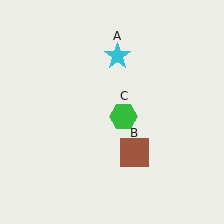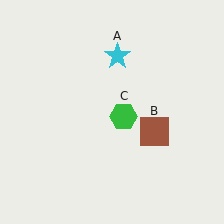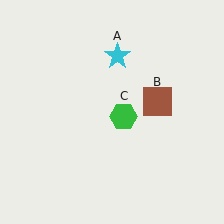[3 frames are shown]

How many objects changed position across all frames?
1 object changed position: brown square (object B).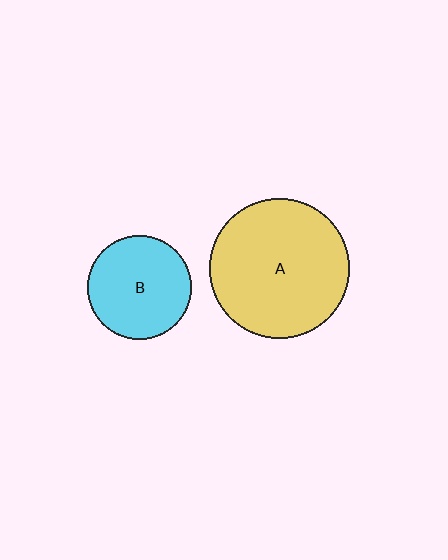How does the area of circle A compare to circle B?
Approximately 1.8 times.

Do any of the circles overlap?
No, none of the circles overlap.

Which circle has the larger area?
Circle A (yellow).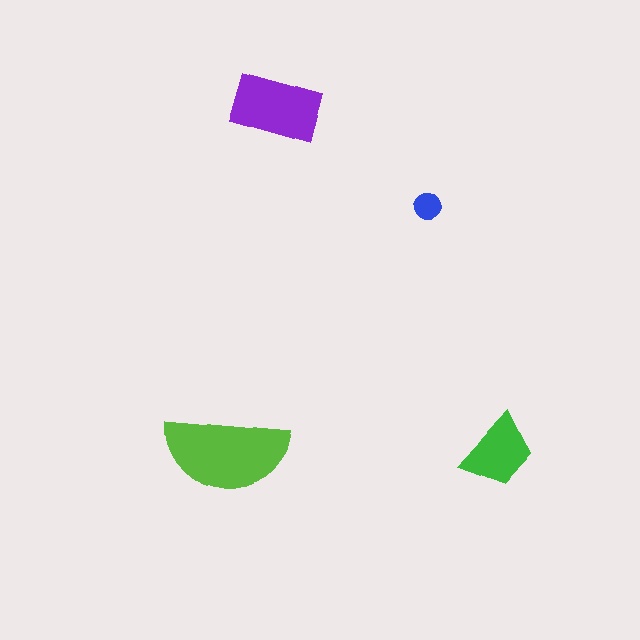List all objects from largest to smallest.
The lime semicircle, the purple rectangle, the green trapezoid, the blue circle.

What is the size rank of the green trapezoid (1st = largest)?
3rd.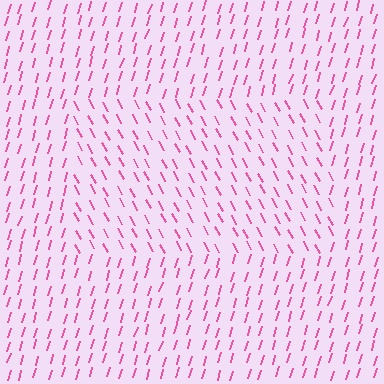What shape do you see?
I see a rectangle.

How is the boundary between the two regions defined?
The boundary is defined purely by a change in line orientation (approximately 45 degrees difference). All lines are the same color and thickness.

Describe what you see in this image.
The image is filled with small pink line segments. A rectangle region in the image has lines oriented differently from the surrounding lines, creating a visible texture boundary.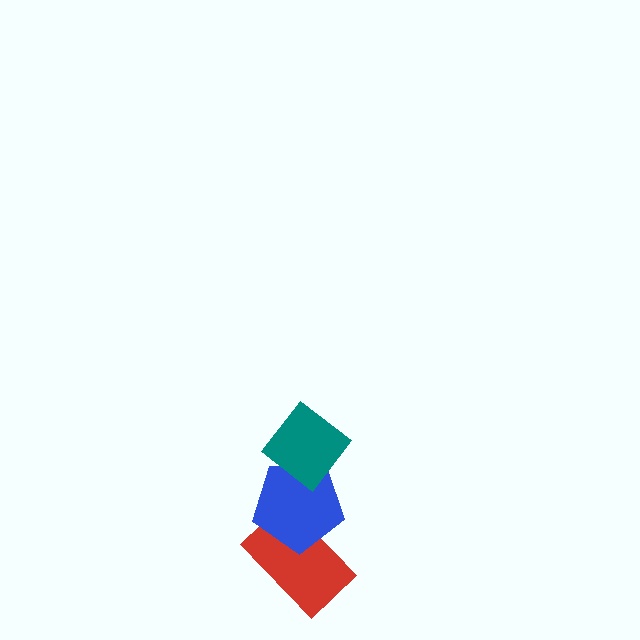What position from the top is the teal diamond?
The teal diamond is 1st from the top.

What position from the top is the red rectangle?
The red rectangle is 3rd from the top.